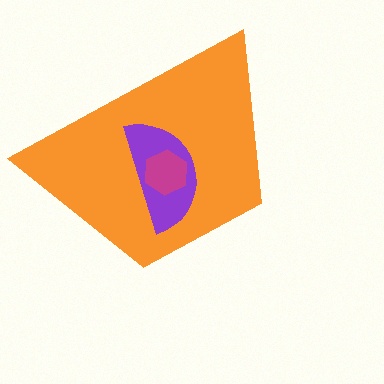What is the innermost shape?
The magenta hexagon.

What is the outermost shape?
The orange trapezoid.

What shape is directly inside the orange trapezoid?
The purple semicircle.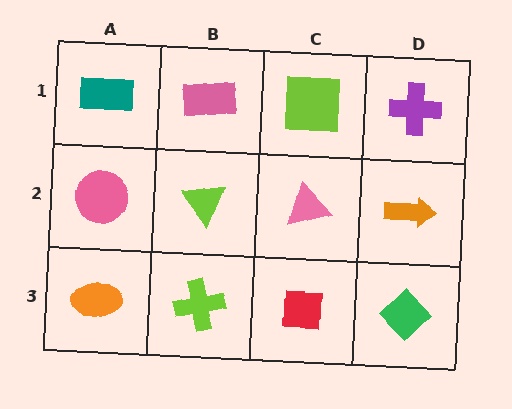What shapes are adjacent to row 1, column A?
A pink circle (row 2, column A), a pink rectangle (row 1, column B).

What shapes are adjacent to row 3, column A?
A pink circle (row 2, column A), a lime cross (row 3, column B).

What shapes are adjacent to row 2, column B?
A pink rectangle (row 1, column B), a lime cross (row 3, column B), a pink circle (row 2, column A), a pink triangle (row 2, column C).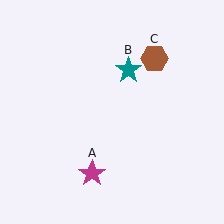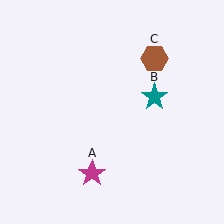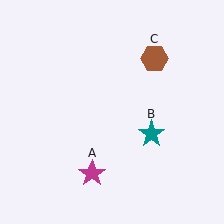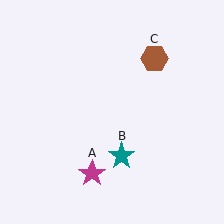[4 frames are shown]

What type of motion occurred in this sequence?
The teal star (object B) rotated clockwise around the center of the scene.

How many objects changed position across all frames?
1 object changed position: teal star (object B).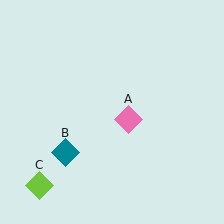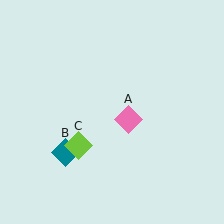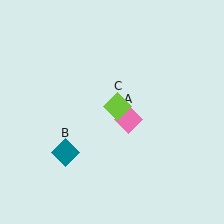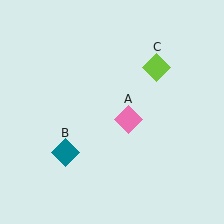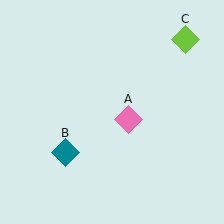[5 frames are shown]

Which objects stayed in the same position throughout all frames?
Pink diamond (object A) and teal diamond (object B) remained stationary.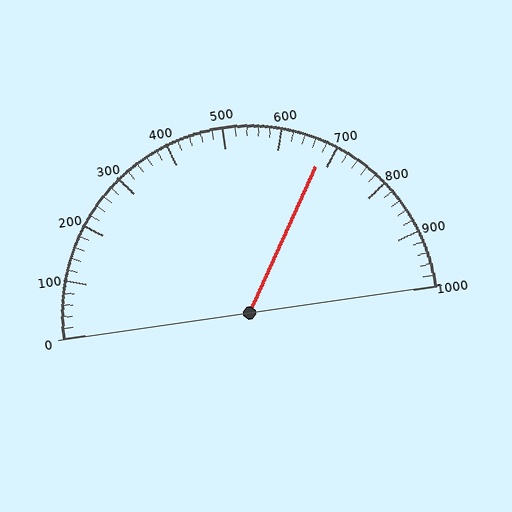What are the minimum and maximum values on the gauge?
The gauge ranges from 0 to 1000.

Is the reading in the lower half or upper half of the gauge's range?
The reading is in the upper half of the range (0 to 1000).